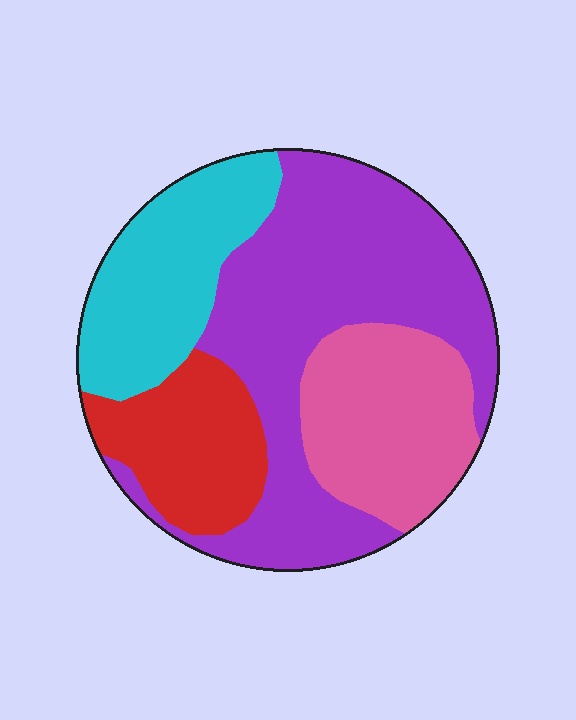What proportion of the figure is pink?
Pink covers 21% of the figure.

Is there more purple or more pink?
Purple.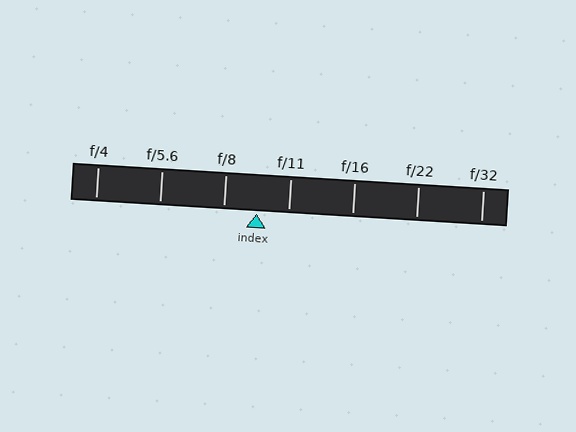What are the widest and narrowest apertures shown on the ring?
The widest aperture shown is f/4 and the narrowest is f/32.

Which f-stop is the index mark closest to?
The index mark is closest to f/11.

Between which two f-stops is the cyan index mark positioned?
The index mark is between f/8 and f/11.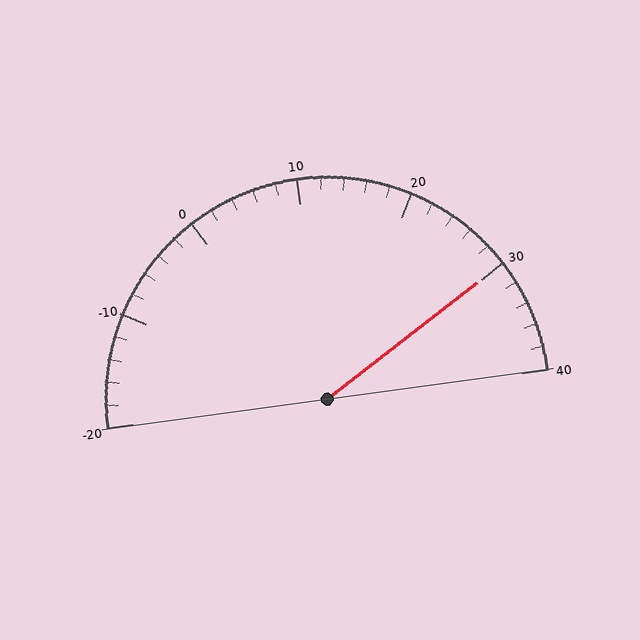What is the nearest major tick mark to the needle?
The nearest major tick mark is 30.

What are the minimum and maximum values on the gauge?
The gauge ranges from -20 to 40.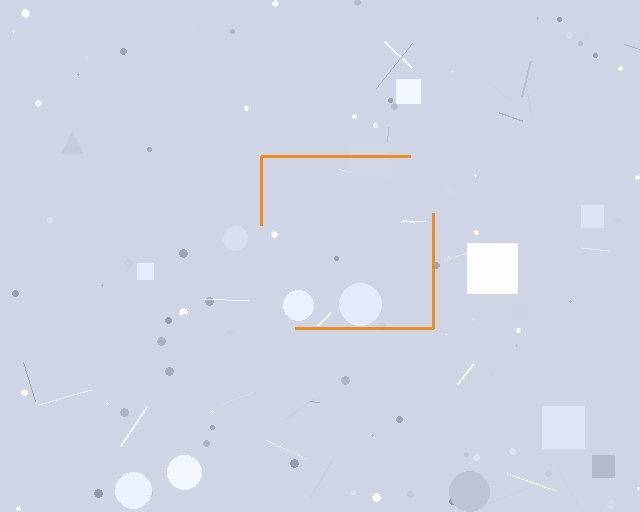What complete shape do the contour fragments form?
The contour fragments form a square.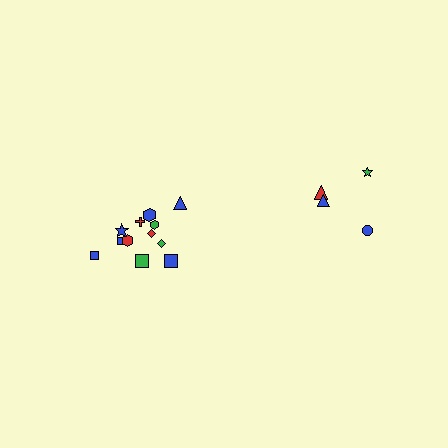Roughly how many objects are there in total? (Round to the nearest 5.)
Roughly 15 objects in total.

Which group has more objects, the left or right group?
The left group.